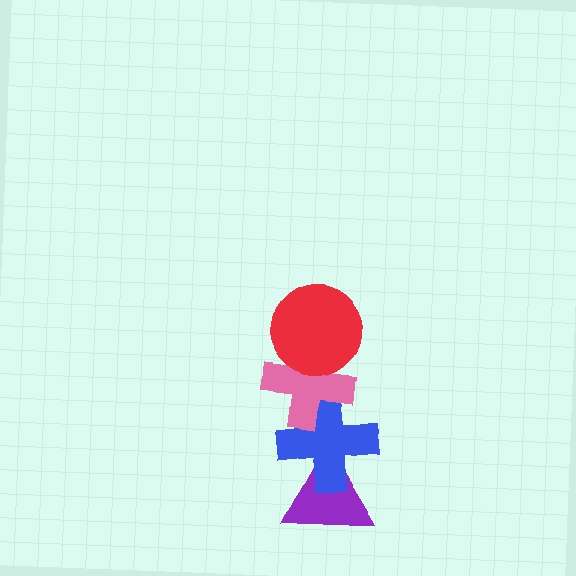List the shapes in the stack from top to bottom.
From top to bottom: the red circle, the pink cross, the blue cross, the purple triangle.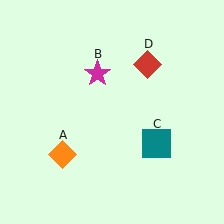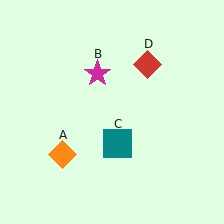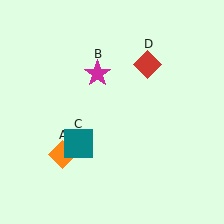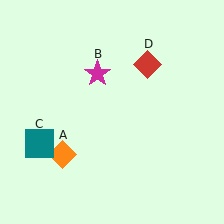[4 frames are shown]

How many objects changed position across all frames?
1 object changed position: teal square (object C).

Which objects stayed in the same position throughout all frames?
Orange diamond (object A) and magenta star (object B) and red diamond (object D) remained stationary.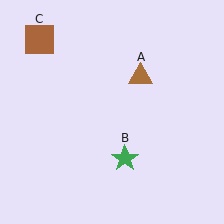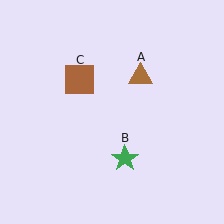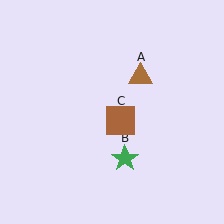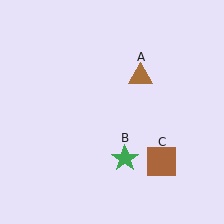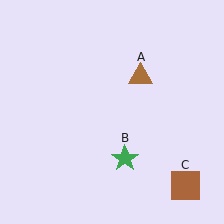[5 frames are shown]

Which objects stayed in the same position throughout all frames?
Brown triangle (object A) and green star (object B) remained stationary.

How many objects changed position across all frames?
1 object changed position: brown square (object C).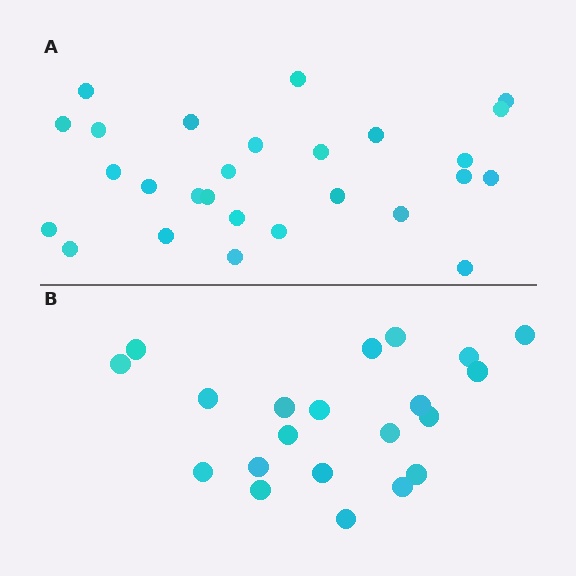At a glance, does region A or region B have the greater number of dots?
Region A (the top region) has more dots.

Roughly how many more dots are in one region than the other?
Region A has about 6 more dots than region B.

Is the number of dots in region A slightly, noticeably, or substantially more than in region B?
Region A has noticeably more, but not dramatically so. The ratio is roughly 1.3 to 1.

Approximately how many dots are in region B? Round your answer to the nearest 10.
About 20 dots. (The exact count is 21, which rounds to 20.)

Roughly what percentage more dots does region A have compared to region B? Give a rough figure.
About 30% more.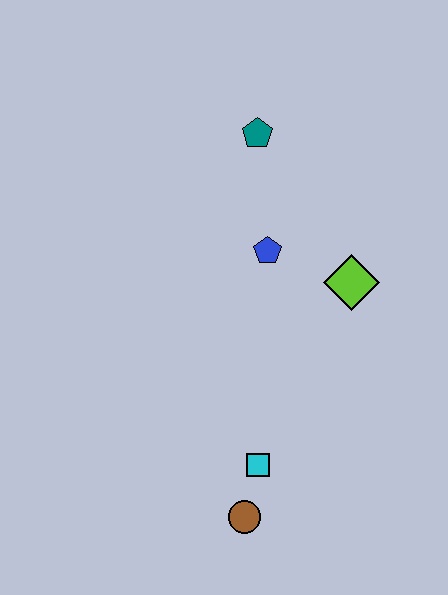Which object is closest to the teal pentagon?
The blue pentagon is closest to the teal pentagon.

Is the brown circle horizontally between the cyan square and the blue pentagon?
No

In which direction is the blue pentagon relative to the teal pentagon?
The blue pentagon is below the teal pentagon.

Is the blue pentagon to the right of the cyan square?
Yes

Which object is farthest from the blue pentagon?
The brown circle is farthest from the blue pentagon.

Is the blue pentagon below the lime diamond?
No